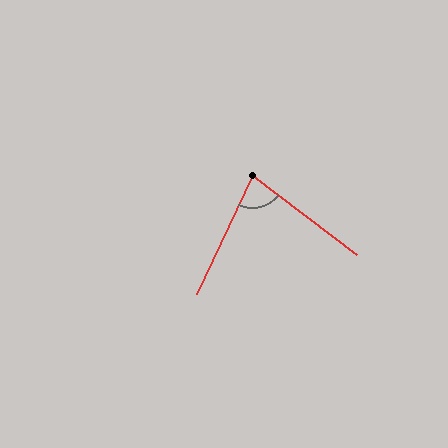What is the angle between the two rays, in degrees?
Approximately 78 degrees.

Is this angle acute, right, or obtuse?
It is acute.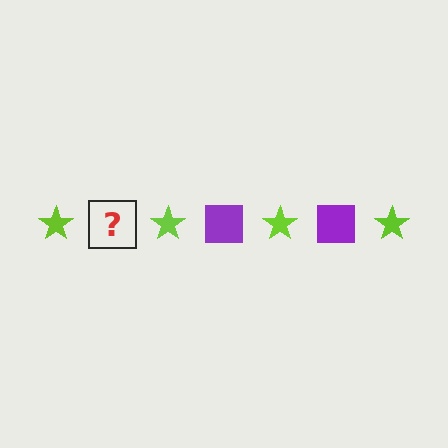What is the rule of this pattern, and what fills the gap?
The rule is that the pattern alternates between lime star and purple square. The gap should be filled with a purple square.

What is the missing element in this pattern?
The missing element is a purple square.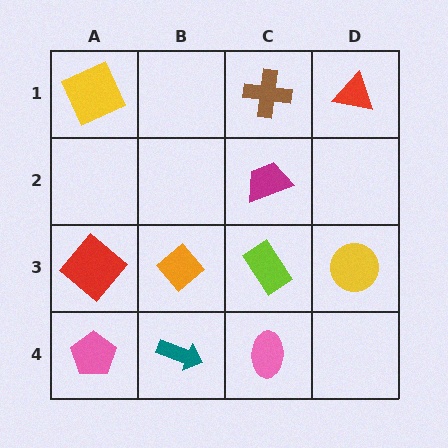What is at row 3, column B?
An orange diamond.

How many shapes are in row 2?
1 shape.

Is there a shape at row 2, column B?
No, that cell is empty.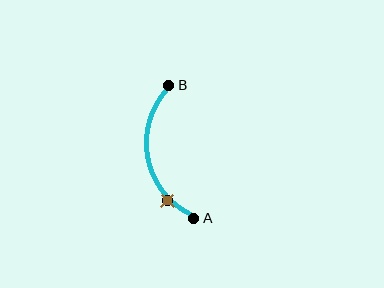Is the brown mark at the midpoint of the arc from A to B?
No. The brown mark lies on the arc but is closer to endpoint A. The arc midpoint would be at the point on the curve equidistant along the arc from both A and B.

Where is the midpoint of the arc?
The arc midpoint is the point on the curve farthest from the straight line joining A and B. It sits to the left of that line.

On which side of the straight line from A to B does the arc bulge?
The arc bulges to the left of the straight line connecting A and B.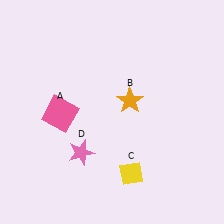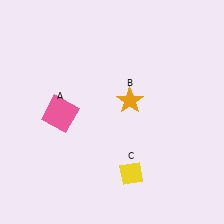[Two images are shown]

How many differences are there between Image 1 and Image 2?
There is 1 difference between the two images.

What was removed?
The pink star (D) was removed in Image 2.